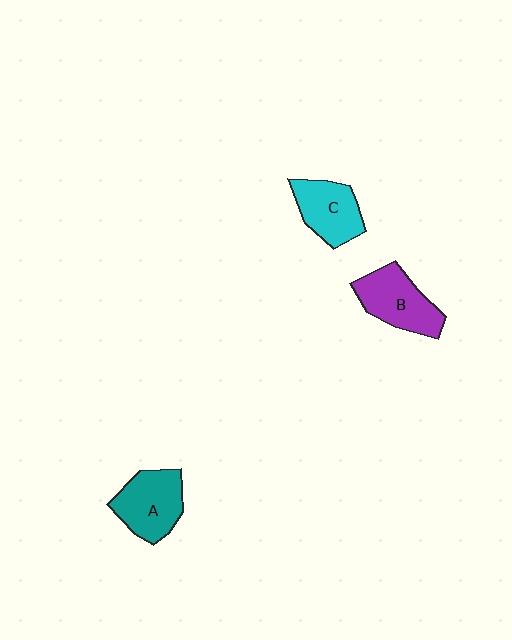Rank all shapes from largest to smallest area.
From largest to smallest: B (purple), A (teal), C (cyan).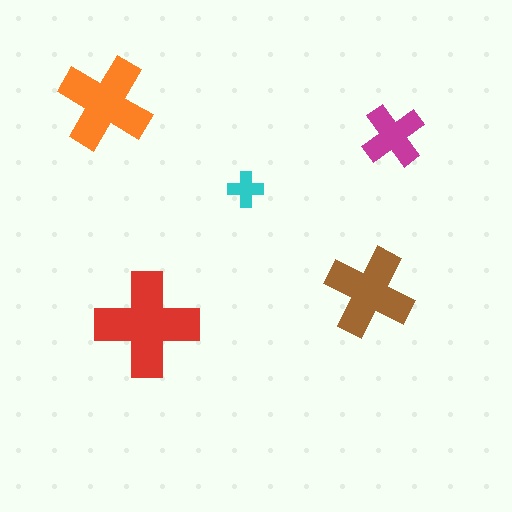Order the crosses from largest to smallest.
the red one, the orange one, the brown one, the magenta one, the cyan one.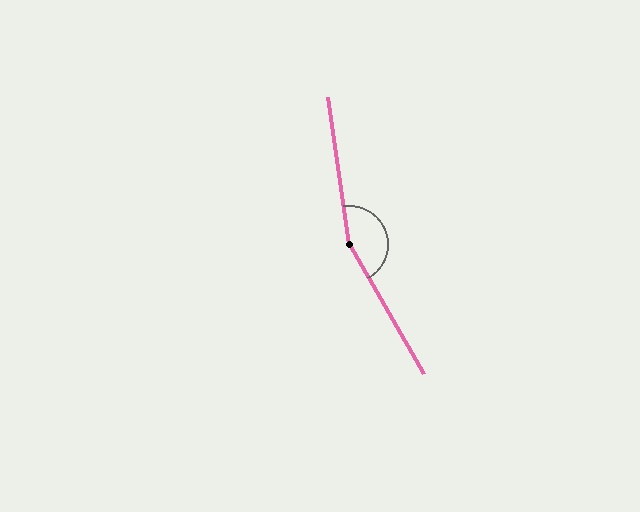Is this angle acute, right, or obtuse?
It is obtuse.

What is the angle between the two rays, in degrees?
Approximately 158 degrees.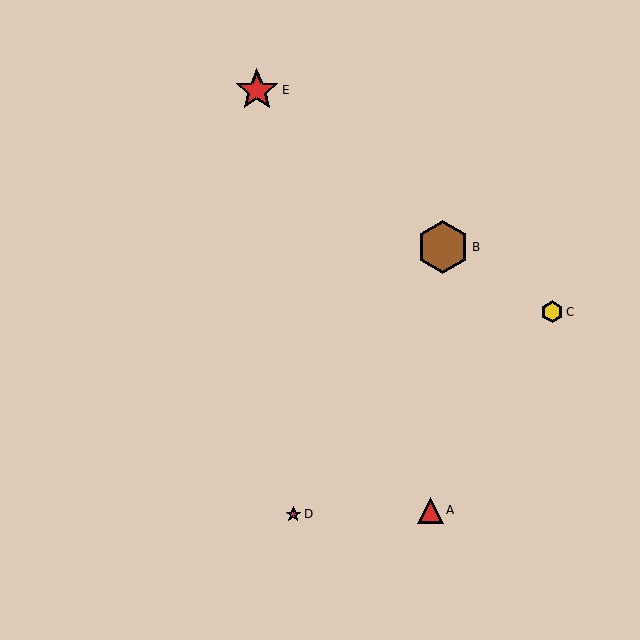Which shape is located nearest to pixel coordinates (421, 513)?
The red triangle (labeled A) at (430, 510) is nearest to that location.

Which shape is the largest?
The brown hexagon (labeled B) is the largest.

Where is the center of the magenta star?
The center of the magenta star is at (293, 514).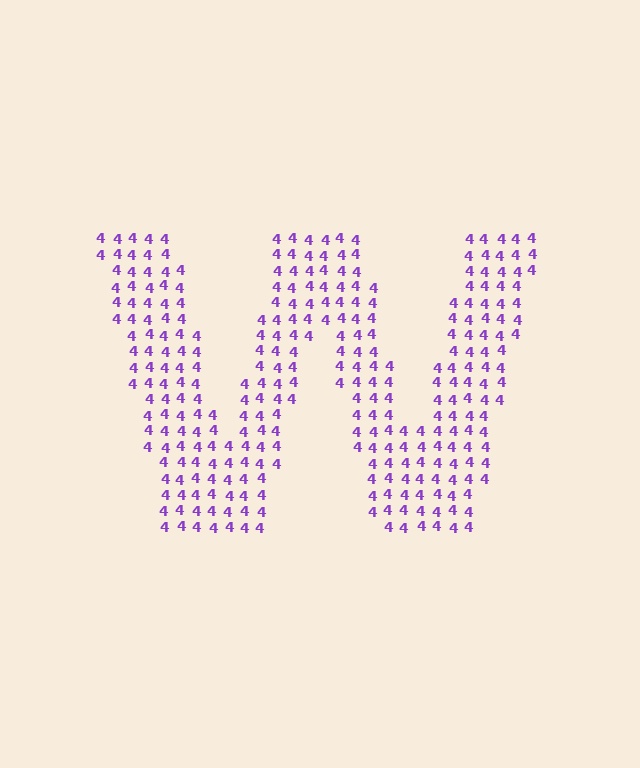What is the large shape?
The large shape is the letter W.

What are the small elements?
The small elements are digit 4's.